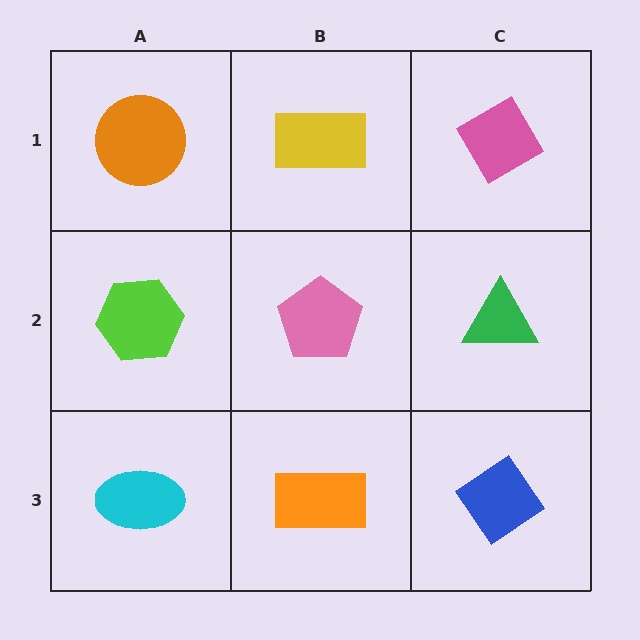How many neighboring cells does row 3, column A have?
2.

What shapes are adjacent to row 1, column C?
A green triangle (row 2, column C), a yellow rectangle (row 1, column B).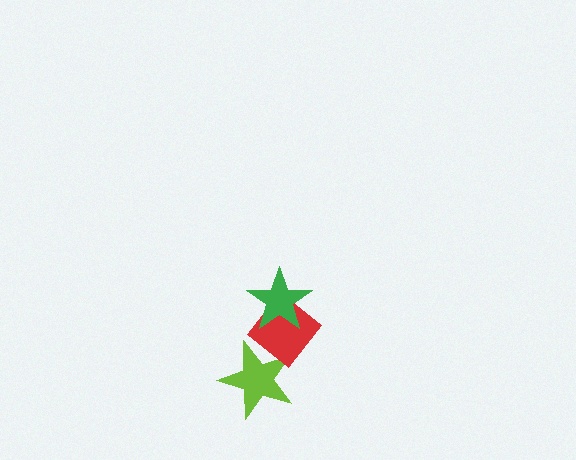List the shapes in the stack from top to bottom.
From top to bottom: the green star, the red diamond, the lime star.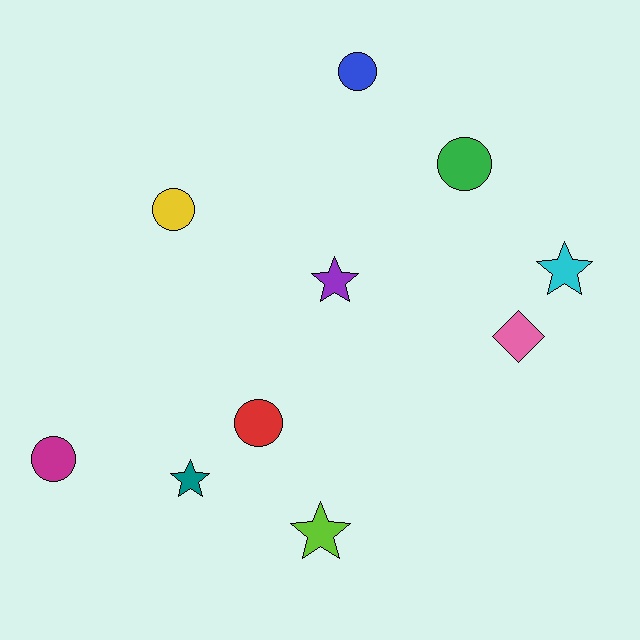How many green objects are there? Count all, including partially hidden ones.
There is 1 green object.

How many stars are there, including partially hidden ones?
There are 4 stars.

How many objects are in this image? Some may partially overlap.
There are 10 objects.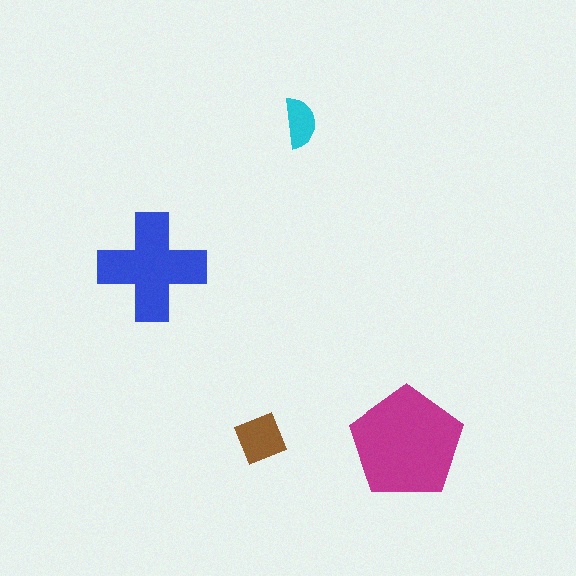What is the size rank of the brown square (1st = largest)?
3rd.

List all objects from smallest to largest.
The cyan semicircle, the brown square, the blue cross, the magenta pentagon.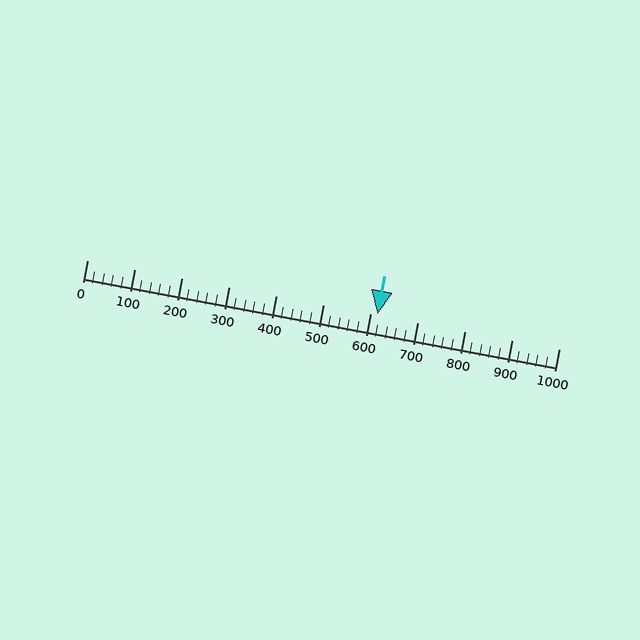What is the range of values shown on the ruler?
The ruler shows values from 0 to 1000.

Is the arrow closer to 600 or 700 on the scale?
The arrow is closer to 600.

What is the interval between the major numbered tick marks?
The major tick marks are spaced 100 units apart.